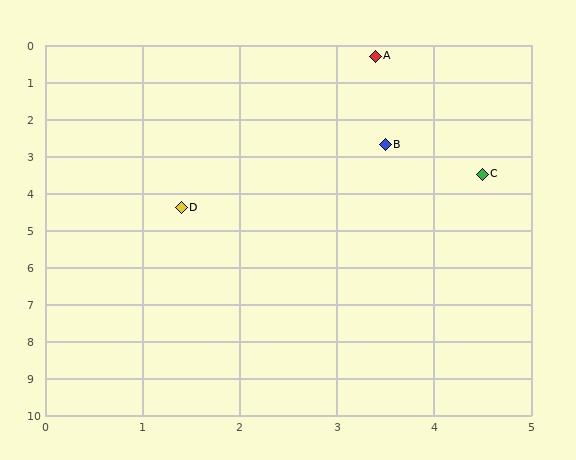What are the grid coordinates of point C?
Point C is at approximately (4.5, 3.5).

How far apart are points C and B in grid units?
Points C and B are about 1.3 grid units apart.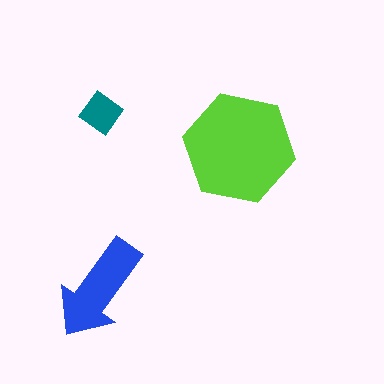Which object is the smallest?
The teal diamond.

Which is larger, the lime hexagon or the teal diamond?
The lime hexagon.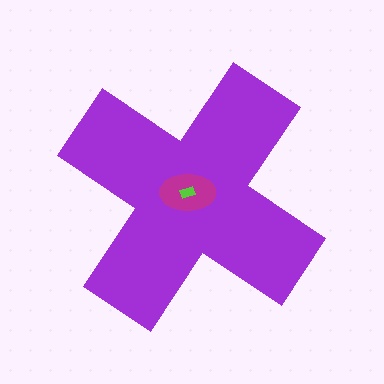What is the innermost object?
The lime rectangle.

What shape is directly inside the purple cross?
The magenta ellipse.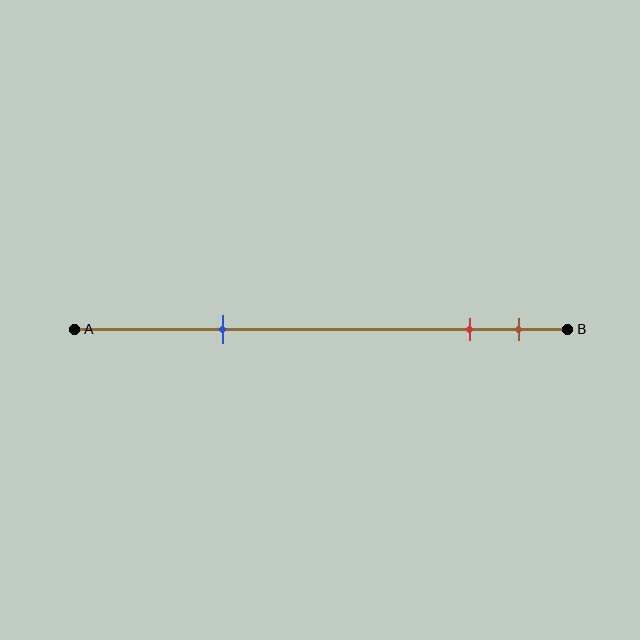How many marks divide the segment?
There are 3 marks dividing the segment.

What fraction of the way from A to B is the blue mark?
The blue mark is approximately 30% (0.3) of the way from A to B.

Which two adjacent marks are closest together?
The red and brown marks are the closest adjacent pair.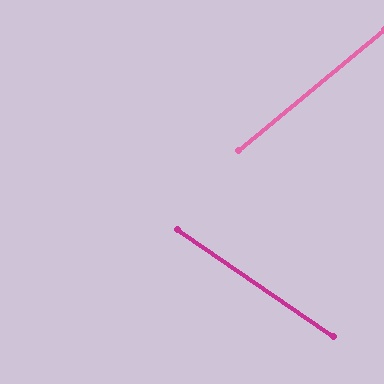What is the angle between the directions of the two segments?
Approximately 74 degrees.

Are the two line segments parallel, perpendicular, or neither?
Neither parallel nor perpendicular — they differ by about 74°.